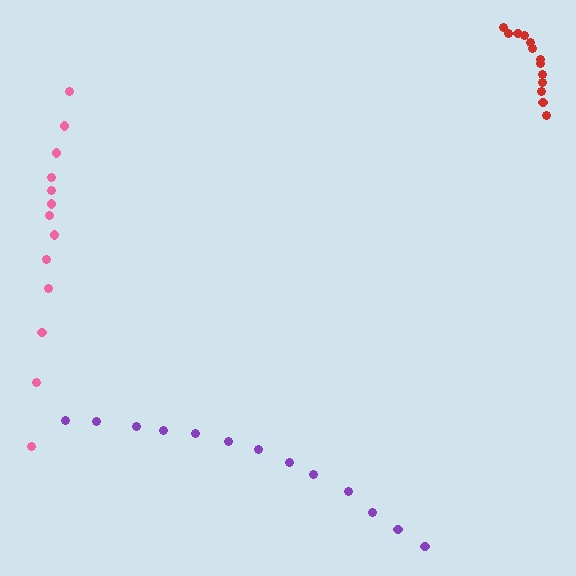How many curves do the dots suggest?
There are 3 distinct paths.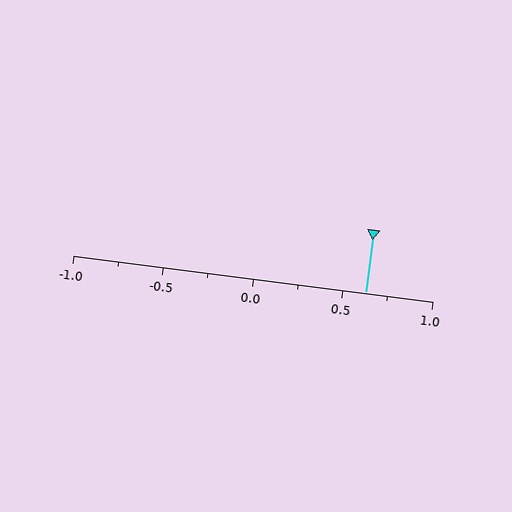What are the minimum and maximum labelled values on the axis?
The axis runs from -1.0 to 1.0.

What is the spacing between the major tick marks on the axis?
The major ticks are spaced 0.5 apart.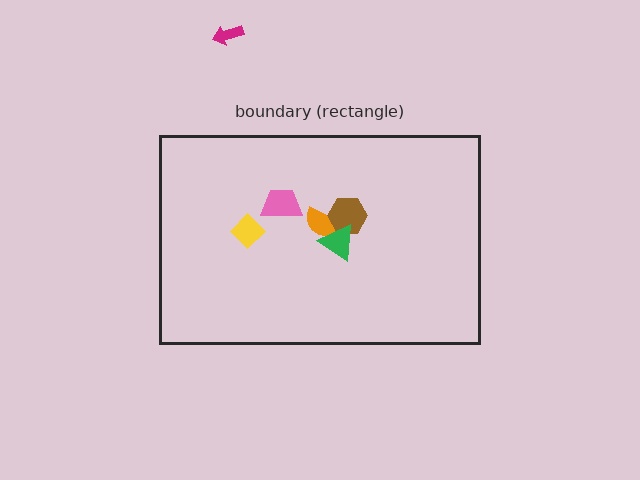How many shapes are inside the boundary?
5 inside, 1 outside.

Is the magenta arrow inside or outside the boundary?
Outside.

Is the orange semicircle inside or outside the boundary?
Inside.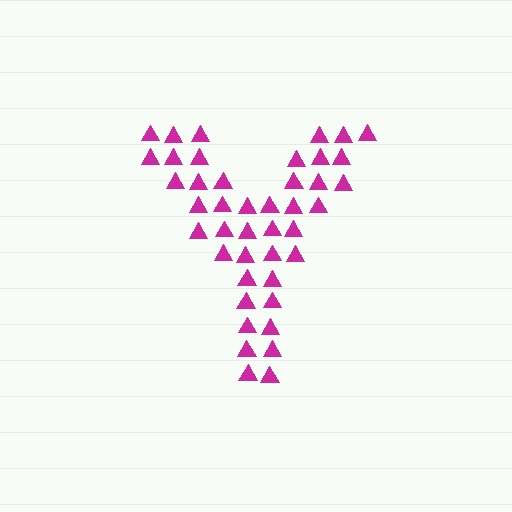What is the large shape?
The large shape is the letter Y.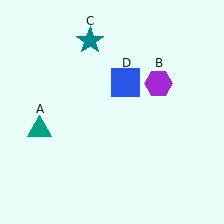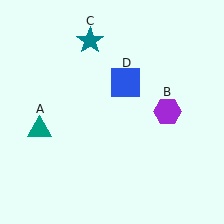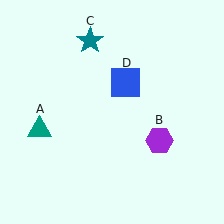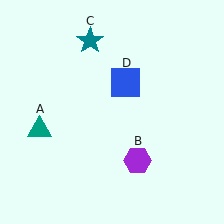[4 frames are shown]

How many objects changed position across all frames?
1 object changed position: purple hexagon (object B).